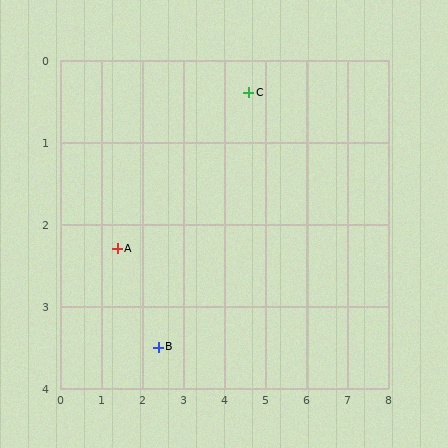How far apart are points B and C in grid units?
Points B and C are about 3.8 grid units apart.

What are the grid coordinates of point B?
Point B is at approximately (2.4, 3.5).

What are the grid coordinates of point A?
Point A is at approximately (1.4, 2.3).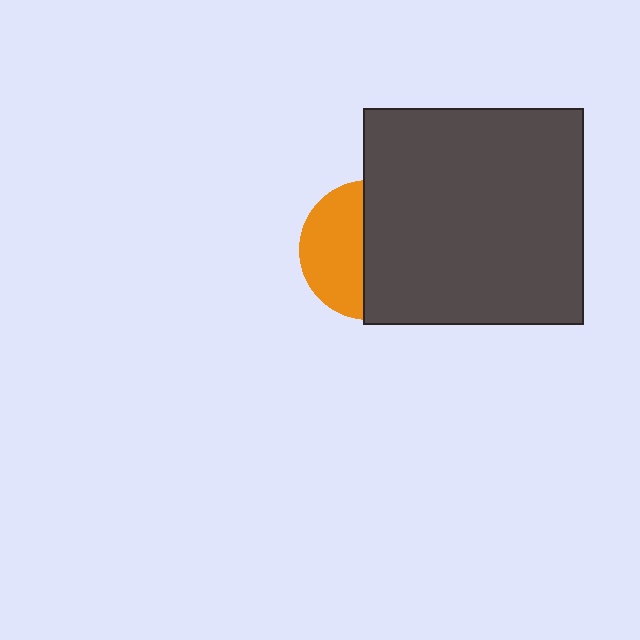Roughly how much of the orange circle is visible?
A small part of it is visible (roughly 45%).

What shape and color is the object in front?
The object in front is a dark gray rectangle.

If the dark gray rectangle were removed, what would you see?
You would see the complete orange circle.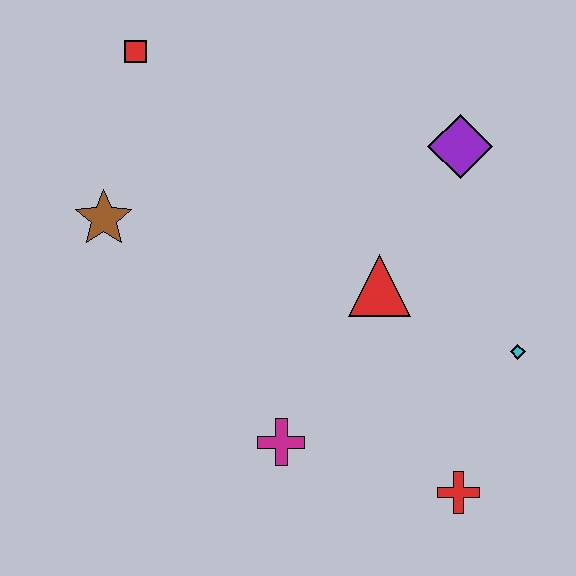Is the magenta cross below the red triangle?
Yes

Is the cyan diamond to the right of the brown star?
Yes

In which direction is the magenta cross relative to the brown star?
The magenta cross is below the brown star.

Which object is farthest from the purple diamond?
The brown star is farthest from the purple diamond.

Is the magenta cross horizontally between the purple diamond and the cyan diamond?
No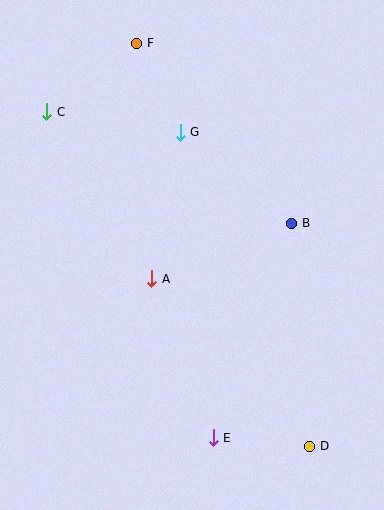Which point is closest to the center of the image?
Point A at (152, 279) is closest to the center.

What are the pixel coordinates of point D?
Point D is at (310, 446).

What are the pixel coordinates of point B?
Point B is at (292, 223).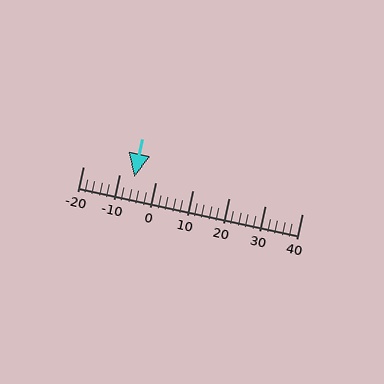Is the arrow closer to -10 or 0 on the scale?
The arrow is closer to -10.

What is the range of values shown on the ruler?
The ruler shows values from -20 to 40.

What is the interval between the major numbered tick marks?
The major tick marks are spaced 10 units apart.